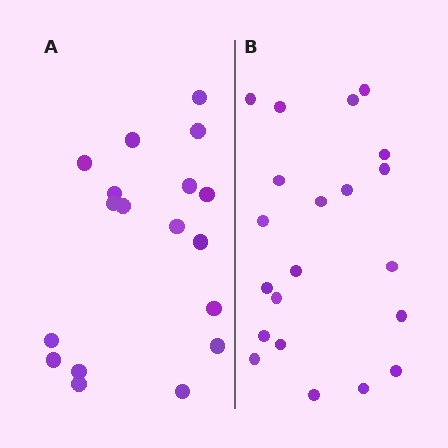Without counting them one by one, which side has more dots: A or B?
Region B (the right region) has more dots.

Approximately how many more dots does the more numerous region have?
Region B has just a few more — roughly 2 or 3 more dots than region A.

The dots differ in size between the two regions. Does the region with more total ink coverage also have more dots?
No. Region A has more total ink coverage because its dots are larger, but region B actually contains more individual dots. Total area can be misleading — the number of items is what matters here.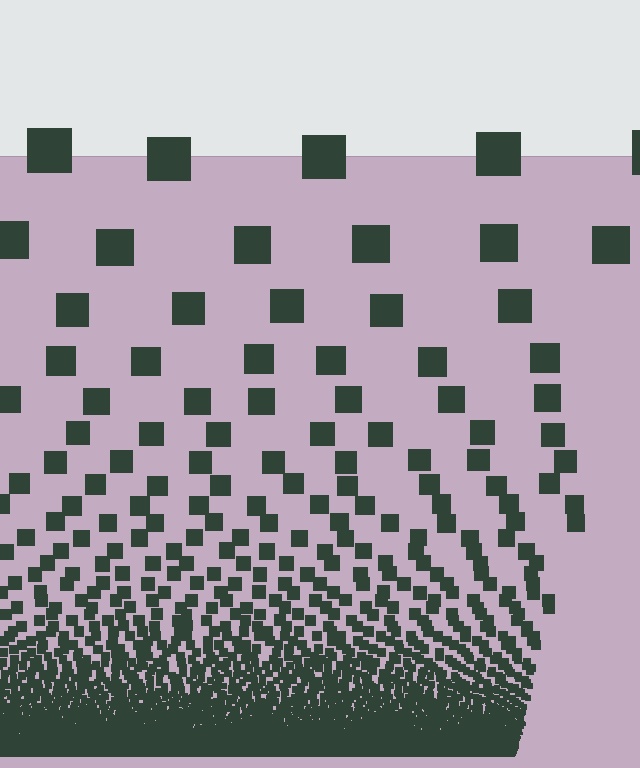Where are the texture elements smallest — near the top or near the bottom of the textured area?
Near the bottom.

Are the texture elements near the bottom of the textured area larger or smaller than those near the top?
Smaller. The gradient is inverted — elements near the bottom are smaller and denser.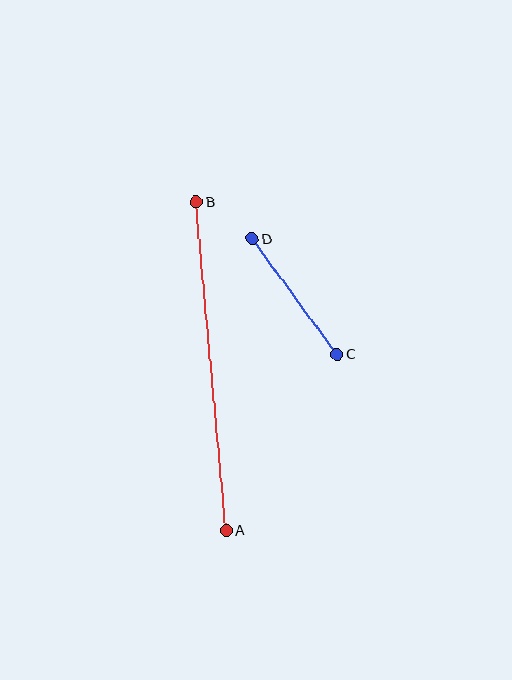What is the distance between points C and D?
The distance is approximately 143 pixels.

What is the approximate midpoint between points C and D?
The midpoint is at approximately (295, 296) pixels.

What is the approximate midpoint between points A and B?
The midpoint is at approximately (211, 366) pixels.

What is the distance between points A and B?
The distance is approximately 330 pixels.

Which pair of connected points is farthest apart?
Points A and B are farthest apart.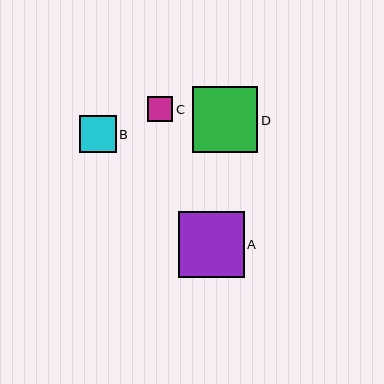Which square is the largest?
Square D is the largest with a size of approximately 66 pixels.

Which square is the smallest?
Square C is the smallest with a size of approximately 25 pixels.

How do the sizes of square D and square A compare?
Square D and square A are approximately the same size.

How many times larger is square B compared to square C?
Square B is approximately 1.5 times the size of square C.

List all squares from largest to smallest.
From largest to smallest: D, A, B, C.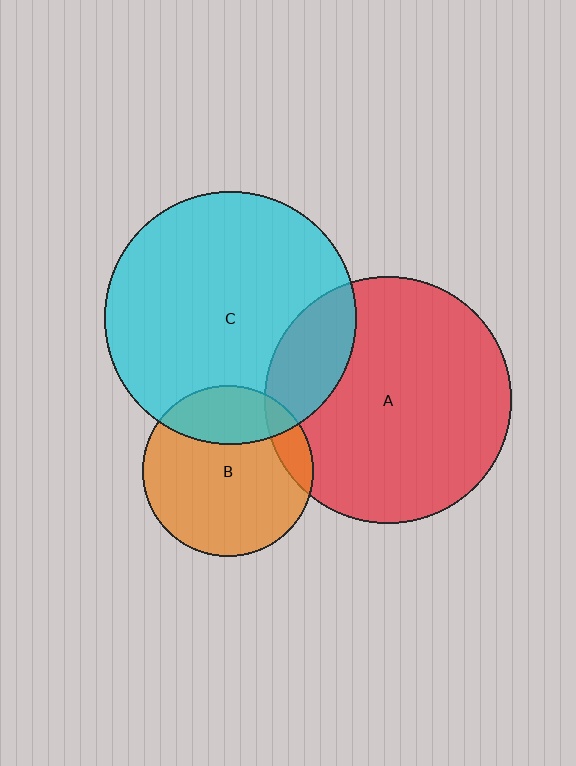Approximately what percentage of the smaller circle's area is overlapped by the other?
Approximately 25%.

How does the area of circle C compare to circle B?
Approximately 2.2 times.